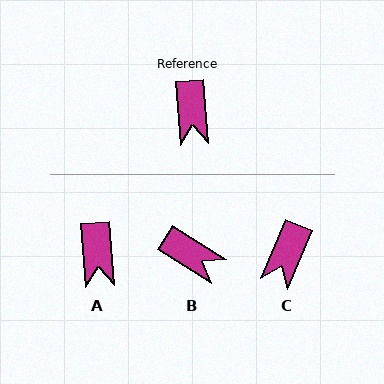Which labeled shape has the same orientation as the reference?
A.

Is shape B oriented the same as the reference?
No, it is off by about 54 degrees.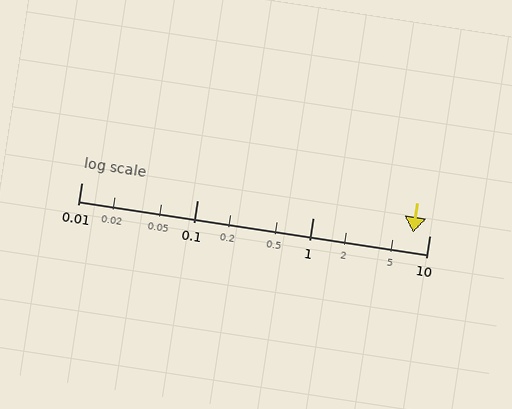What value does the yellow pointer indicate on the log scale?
The pointer indicates approximately 7.3.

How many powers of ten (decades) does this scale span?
The scale spans 3 decades, from 0.01 to 10.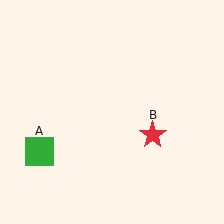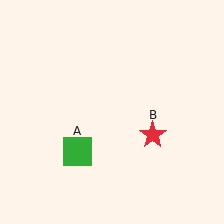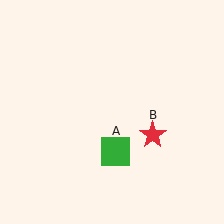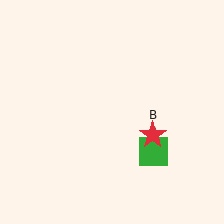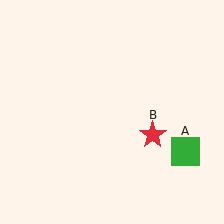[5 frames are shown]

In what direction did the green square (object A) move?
The green square (object A) moved right.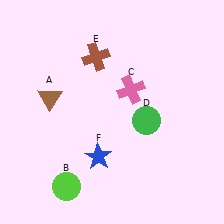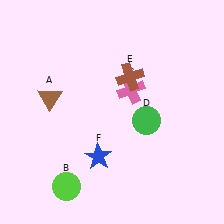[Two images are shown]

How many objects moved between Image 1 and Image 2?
1 object moved between the two images.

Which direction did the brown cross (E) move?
The brown cross (E) moved right.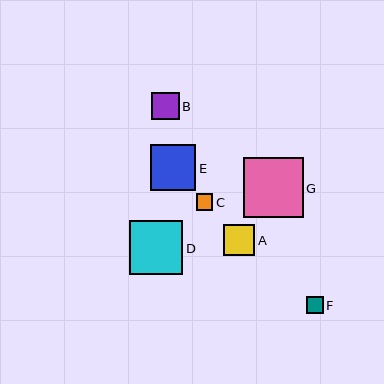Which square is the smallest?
Square C is the smallest with a size of approximately 16 pixels.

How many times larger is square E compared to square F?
Square E is approximately 2.8 times the size of square F.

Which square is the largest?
Square G is the largest with a size of approximately 60 pixels.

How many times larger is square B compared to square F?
Square B is approximately 1.7 times the size of square F.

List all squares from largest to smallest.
From largest to smallest: G, D, E, A, B, F, C.